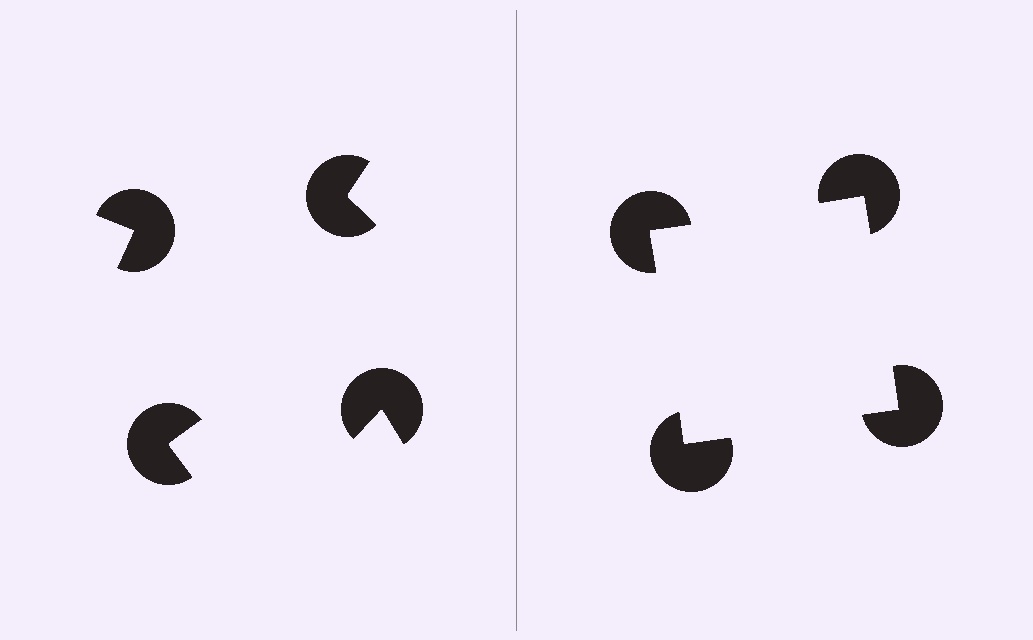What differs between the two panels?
The pac-man discs are positioned identically on both sides; only the wedge orientations differ. On the right they align to a square; on the left they are misaligned.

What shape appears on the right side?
An illusory square.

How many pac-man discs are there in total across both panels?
8 — 4 on each side.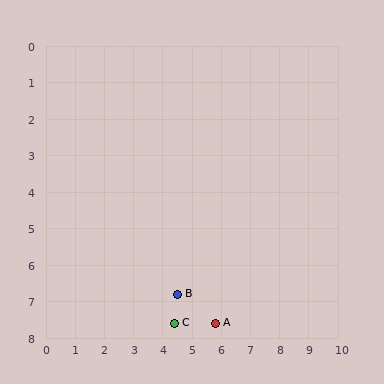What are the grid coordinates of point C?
Point C is at approximately (4.4, 7.6).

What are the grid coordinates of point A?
Point A is at approximately (5.8, 7.6).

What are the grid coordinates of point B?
Point B is at approximately (4.5, 6.8).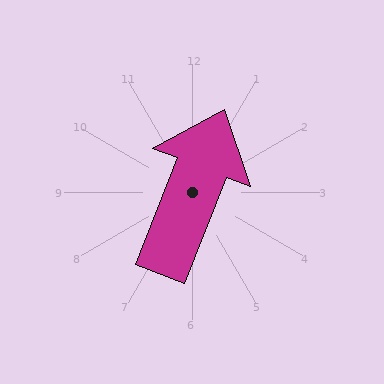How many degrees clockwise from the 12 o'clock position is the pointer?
Approximately 21 degrees.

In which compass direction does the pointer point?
North.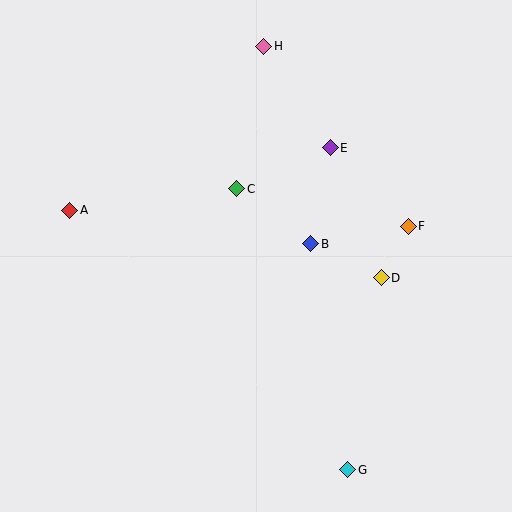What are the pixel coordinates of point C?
Point C is at (237, 189).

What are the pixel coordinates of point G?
Point G is at (348, 470).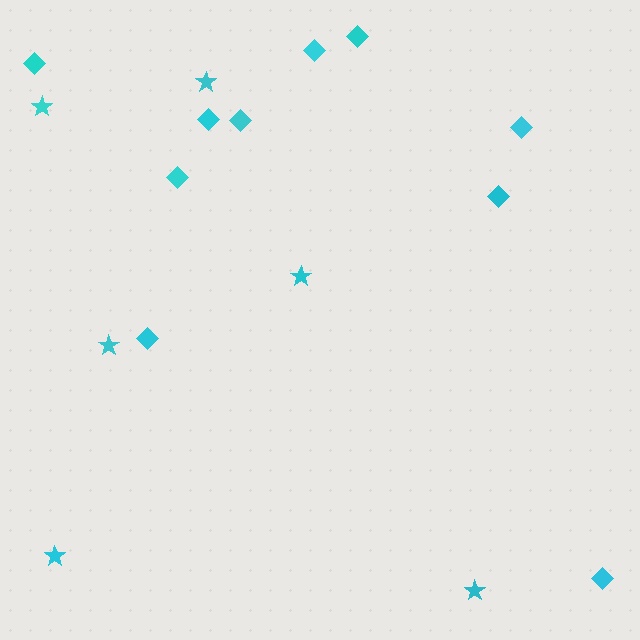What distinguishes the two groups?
There are 2 groups: one group of stars (6) and one group of diamonds (10).